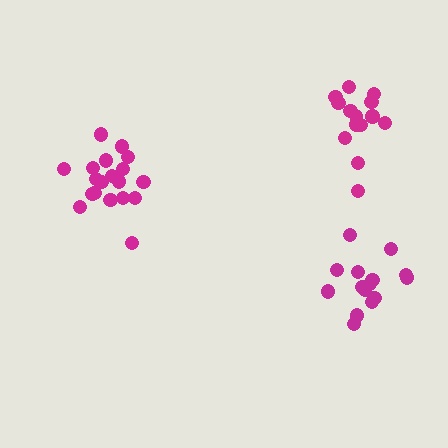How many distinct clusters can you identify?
There are 3 distinct clusters.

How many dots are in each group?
Group 1: 19 dots, Group 2: 14 dots, Group 3: 15 dots (48 total).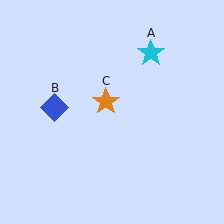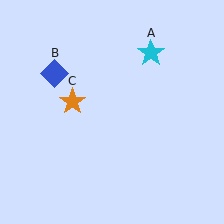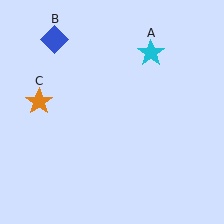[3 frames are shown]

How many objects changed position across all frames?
2 objects changed position: blue diamond (object B), orange star (object C).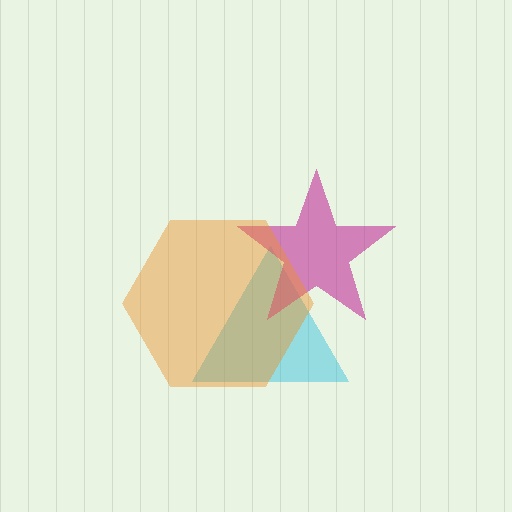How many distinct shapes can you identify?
There are 3 distinct shapes: a cyan triangle, a magenta star, an orange hexagon.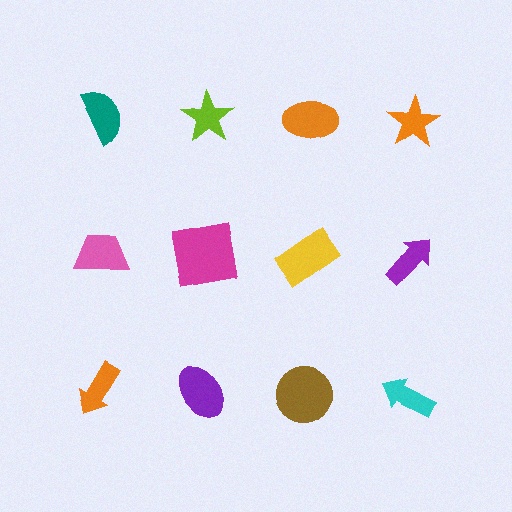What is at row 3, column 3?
A brown circle.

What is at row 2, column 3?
A yellow rectangle.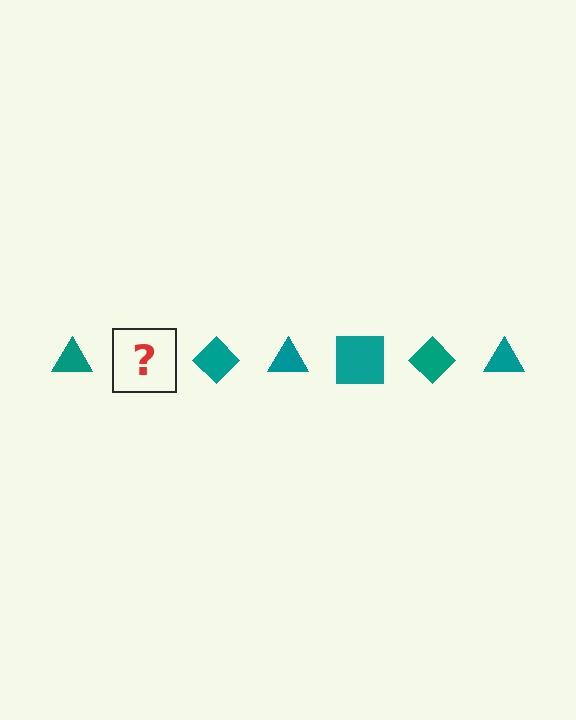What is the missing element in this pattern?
The missing element is a teal square.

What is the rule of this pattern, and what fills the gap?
The rule is that the pattern cycles through triangle, square, diamond shapes in teal. The gap should be filled with a teal square.